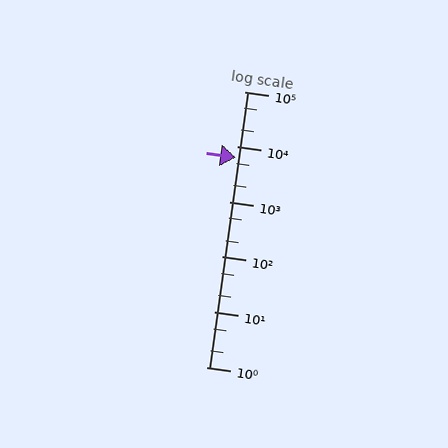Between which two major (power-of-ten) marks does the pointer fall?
The pointer is between 1000 and 10000.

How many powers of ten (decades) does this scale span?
The scale spans 5 decades, from 1 to 100000.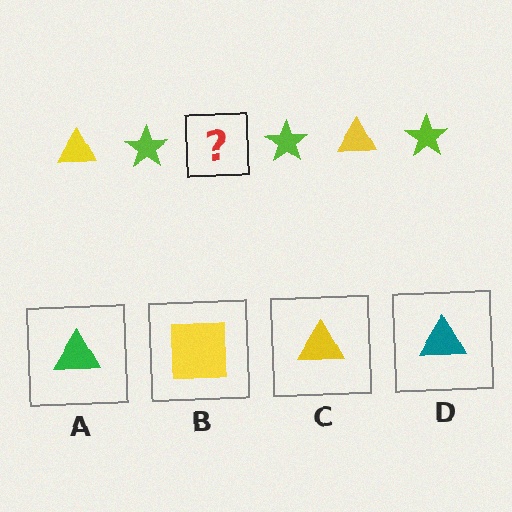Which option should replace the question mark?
Option C.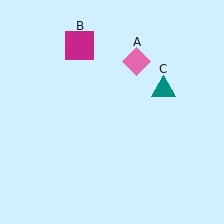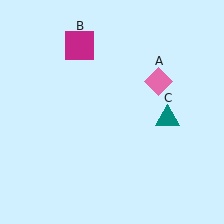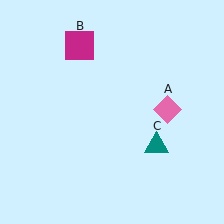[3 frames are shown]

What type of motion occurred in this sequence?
The pink diamond (object A), teal triangle (object C) rotated clockwise around the center of the scene.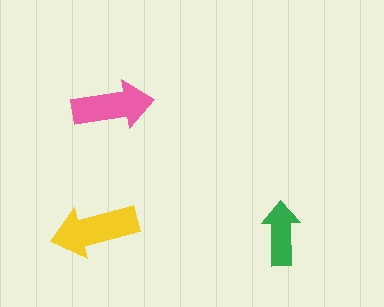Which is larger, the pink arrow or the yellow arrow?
The yellow one.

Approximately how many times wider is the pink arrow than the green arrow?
About 1.5 times wider.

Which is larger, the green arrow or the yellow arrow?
The yellow one.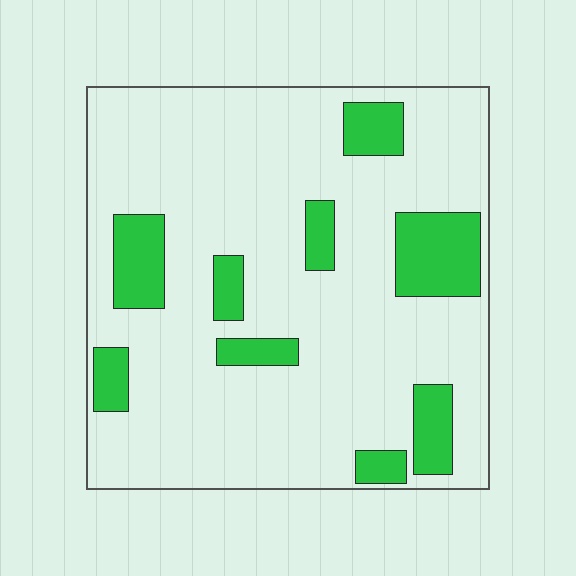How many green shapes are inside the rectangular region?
9.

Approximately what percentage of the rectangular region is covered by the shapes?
Approximately 20%.